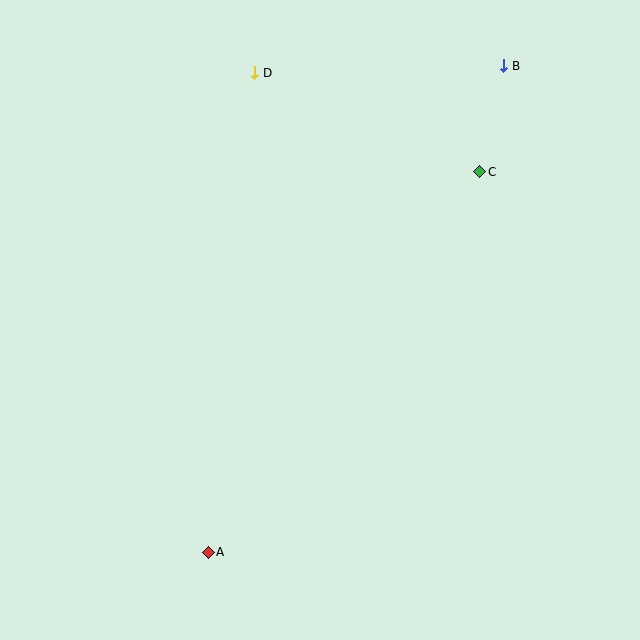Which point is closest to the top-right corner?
Point B is closest to the top-right corner.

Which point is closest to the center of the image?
Point C at (480, 172) is closest to the center.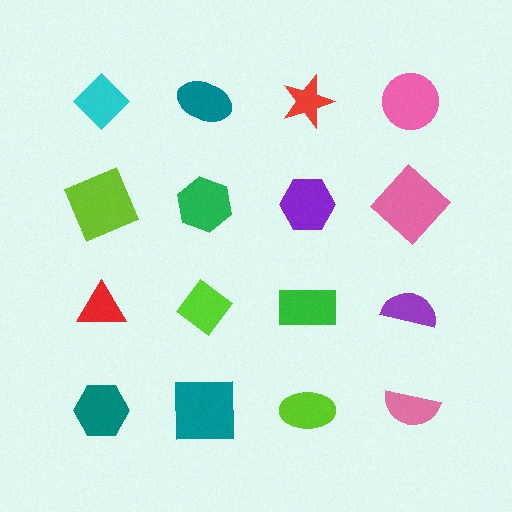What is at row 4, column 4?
A pink semicircle.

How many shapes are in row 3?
4 shapes.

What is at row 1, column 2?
A teal ellipse.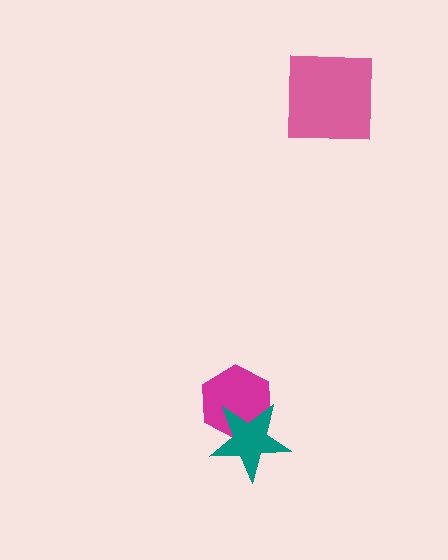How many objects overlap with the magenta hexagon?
1 object overlaps with the magenta hexagon.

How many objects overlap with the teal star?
1 object overlaps with the teal star.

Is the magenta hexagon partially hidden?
Yes, it is partially covered by another shape.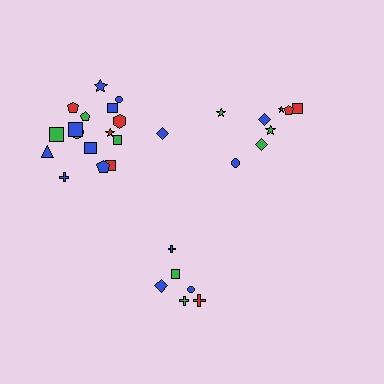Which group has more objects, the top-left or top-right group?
The top-left group.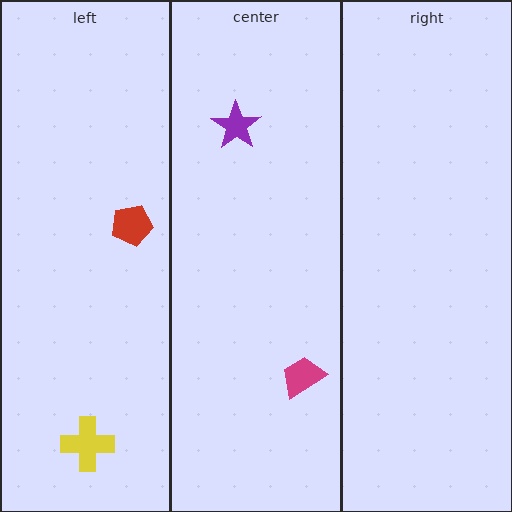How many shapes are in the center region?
2.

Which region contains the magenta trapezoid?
The center region.